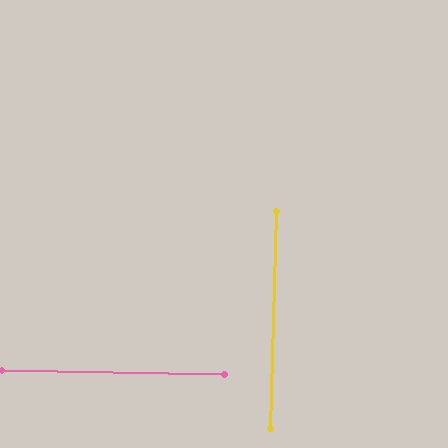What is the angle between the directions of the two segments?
Approximately 89 degrees.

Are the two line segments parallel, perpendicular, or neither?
Perpendicular — they meet at approximately 89°.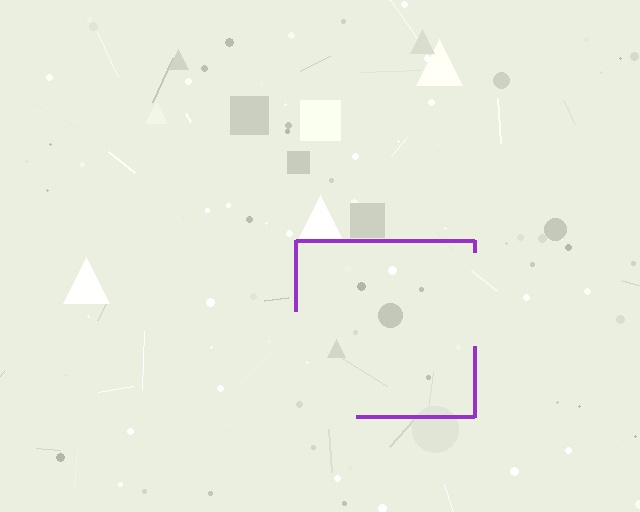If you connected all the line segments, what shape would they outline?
They would outline a square.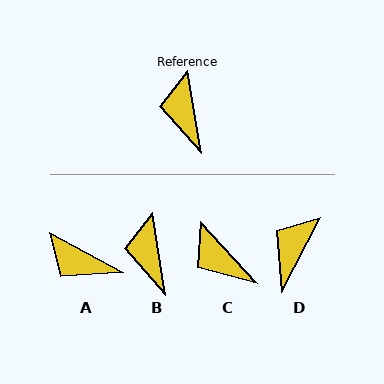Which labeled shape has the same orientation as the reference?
B.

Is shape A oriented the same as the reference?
No, it is off by about 52 degrees.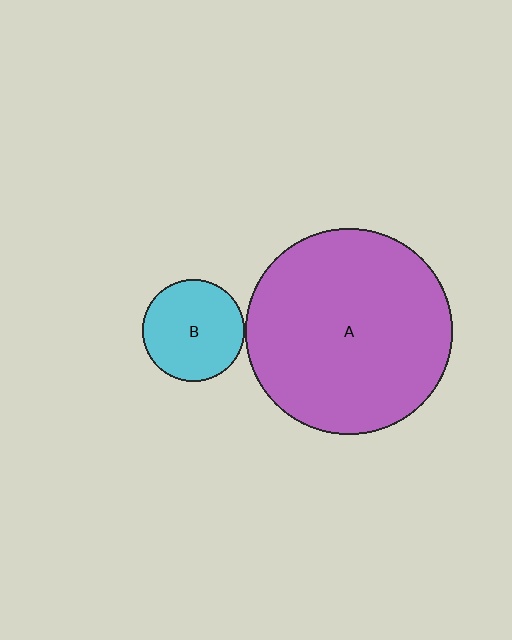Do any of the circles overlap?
No, none of the circles overlap.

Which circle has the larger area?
Circle A (purple).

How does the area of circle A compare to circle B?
Approximately 4.1 times.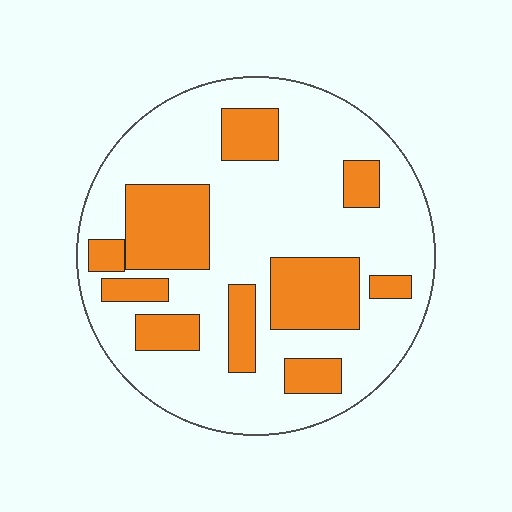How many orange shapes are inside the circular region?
10.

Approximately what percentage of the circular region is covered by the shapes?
Approximately 30%.